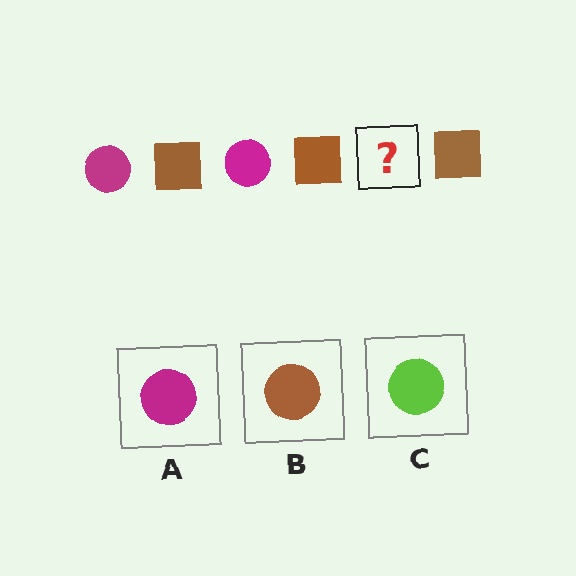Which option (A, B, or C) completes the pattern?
A.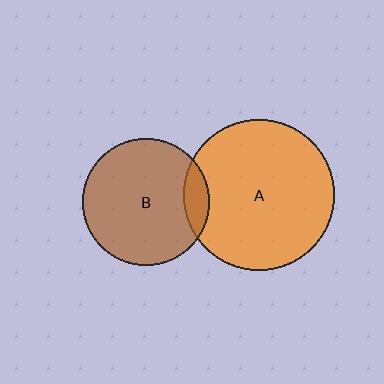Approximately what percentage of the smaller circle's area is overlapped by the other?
Approximately 10%.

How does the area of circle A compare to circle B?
Approximately 1.4 times.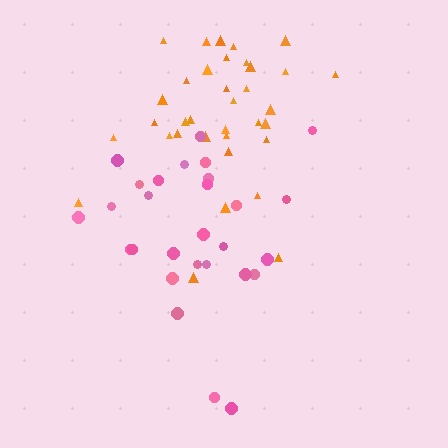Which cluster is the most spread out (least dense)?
Pink.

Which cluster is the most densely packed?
Orange.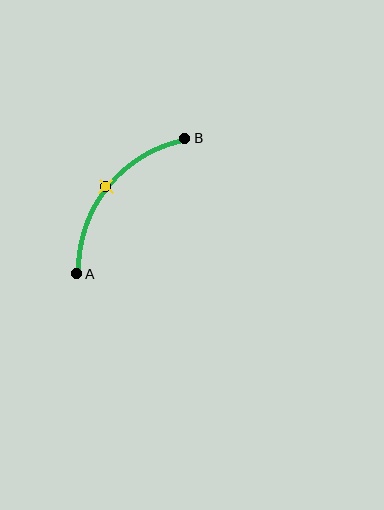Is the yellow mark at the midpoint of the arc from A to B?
Yes. The yellow mark lies on the arc at equal arc-length from both A and B — it is the arc midpoint.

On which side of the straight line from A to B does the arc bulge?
The arc bulges above and to the left of the straight line connecting A and B.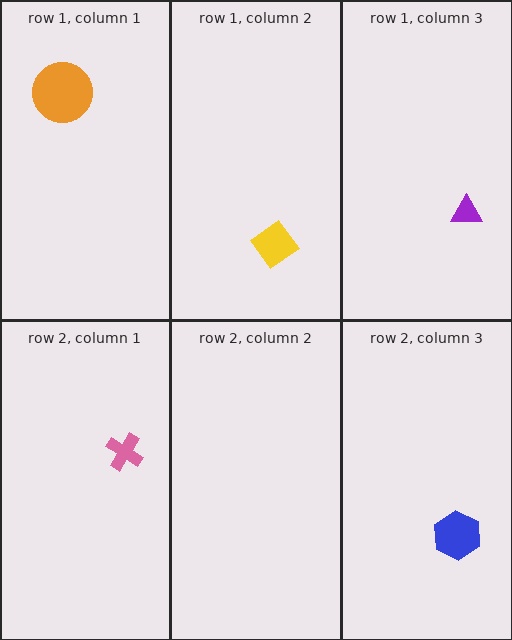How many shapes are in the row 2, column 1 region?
1.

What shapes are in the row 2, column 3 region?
The blue hexagon.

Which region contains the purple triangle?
The row 1, column 3 region.